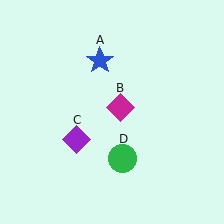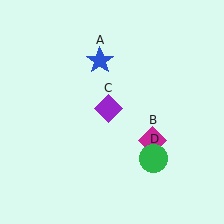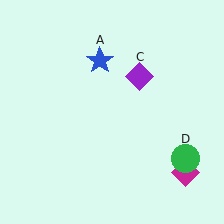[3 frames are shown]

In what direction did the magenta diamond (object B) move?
The magenta diamond (object B) moved down and to the right.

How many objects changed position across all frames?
3 objects changed position: magenta diamond (object B), purple diamond (object C), green circle (object D).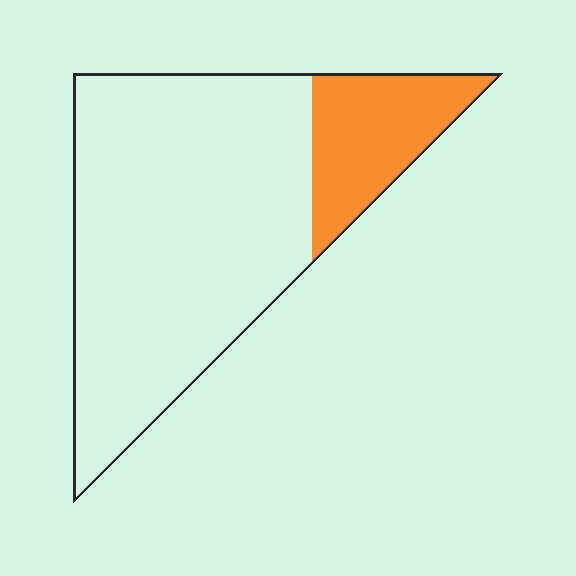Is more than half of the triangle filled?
No.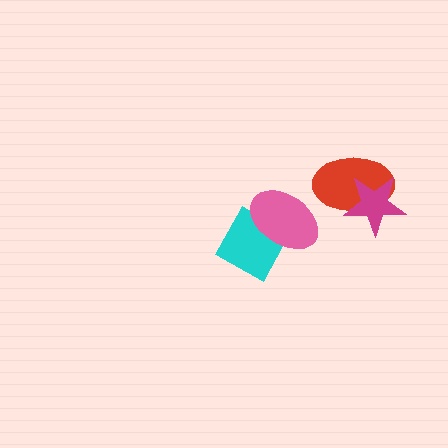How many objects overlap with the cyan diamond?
1 object overlaps with the cyan diamond.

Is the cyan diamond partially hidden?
Yes, it is partially covered by another shape.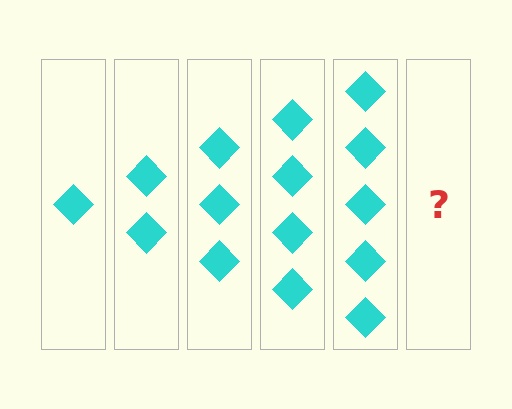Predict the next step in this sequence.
The next step is 6 diamonds.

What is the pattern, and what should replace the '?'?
The pattern is that each step adds one more diamond. The '?' should be 6 diamonds.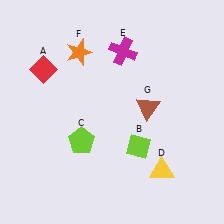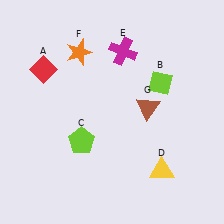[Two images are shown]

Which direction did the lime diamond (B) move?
The lime diamond (B) moved up.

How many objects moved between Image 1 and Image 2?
1 object moved between the two images.